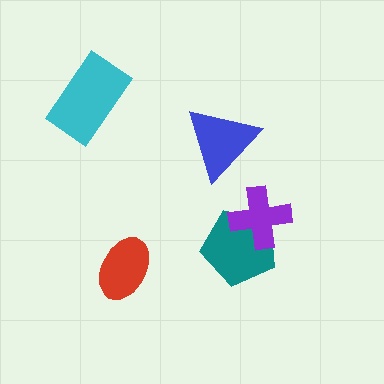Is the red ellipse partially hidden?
No, no other shape covers it.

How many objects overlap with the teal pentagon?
1 object overlaps with the teal pentagon.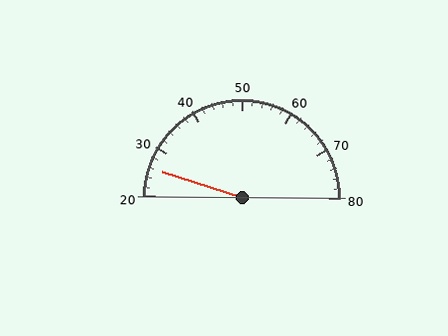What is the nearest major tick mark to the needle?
The nearest major tick mark is 30.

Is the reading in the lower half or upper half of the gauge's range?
The reading is in the lower half of the range (20 to 80).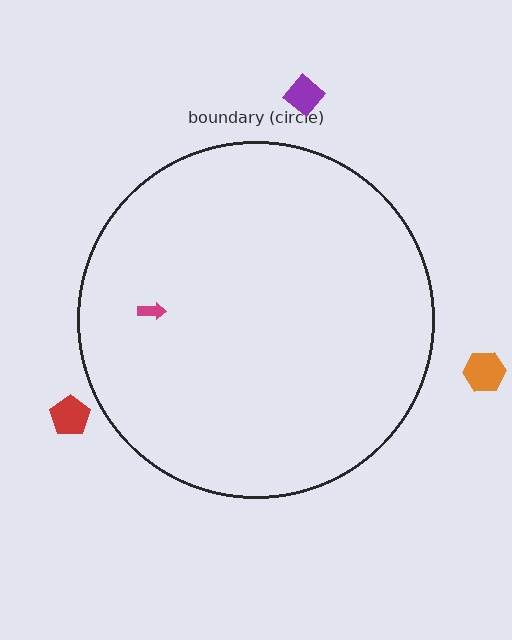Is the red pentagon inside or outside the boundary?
Outside.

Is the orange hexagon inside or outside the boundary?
Outside.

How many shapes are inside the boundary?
1 inside, 3 outside.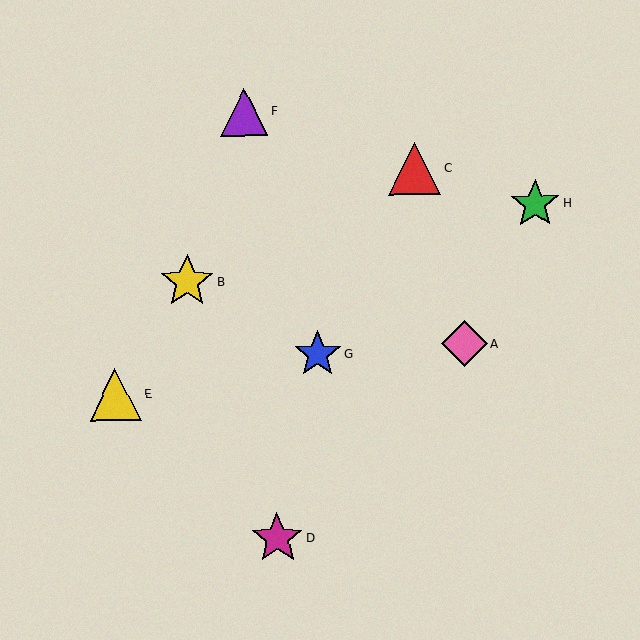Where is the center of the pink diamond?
The center of the pink diamond is at (464, 344).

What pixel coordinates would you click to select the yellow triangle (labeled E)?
Click at (115, 395) to select the yellow triangle E.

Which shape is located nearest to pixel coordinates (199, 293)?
The yellow star (labeled B) at (187, 282) is nearest to that location.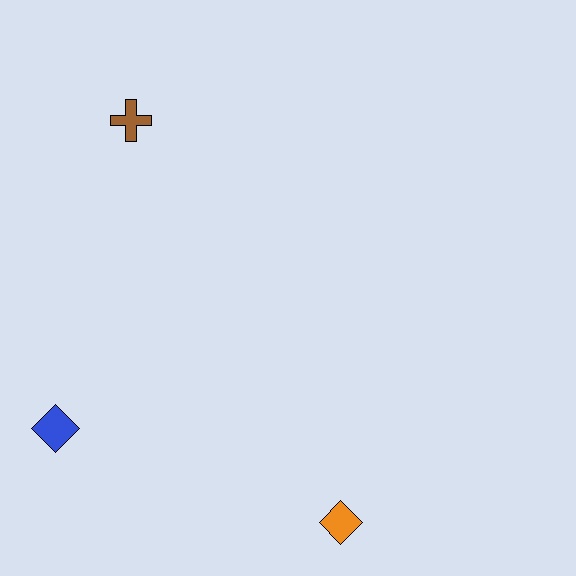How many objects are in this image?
There are 3 objects.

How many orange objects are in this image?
There is 1 orange object.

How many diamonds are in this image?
There are 2 diamonds.